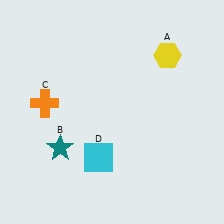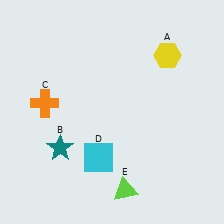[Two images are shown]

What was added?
A lime triangle (E) was added in Image 2.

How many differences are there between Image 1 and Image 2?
There is 1 difference between the two images.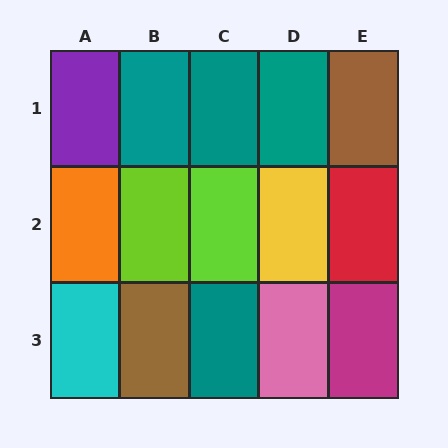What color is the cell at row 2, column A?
Orange.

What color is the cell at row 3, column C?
Teal.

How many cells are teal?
4 cells are teal.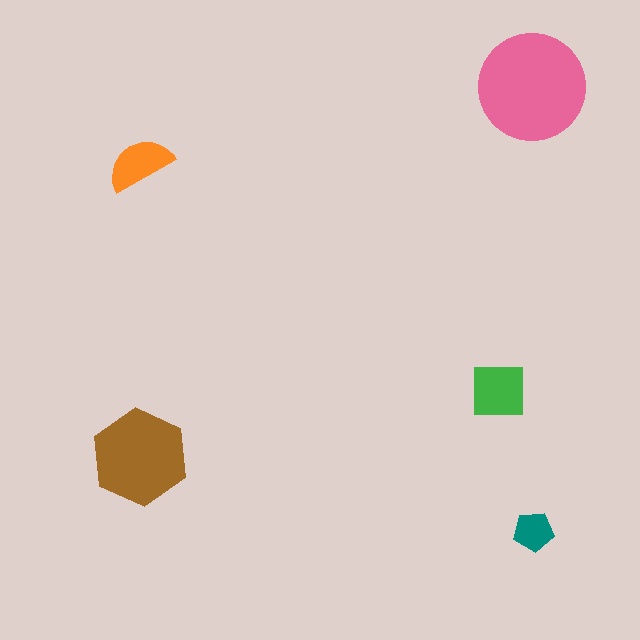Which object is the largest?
The pink circle.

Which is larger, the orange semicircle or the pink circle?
The pink circle.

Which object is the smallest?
The teal pentagon.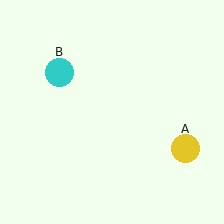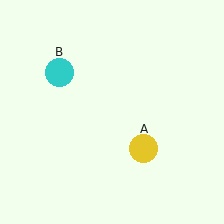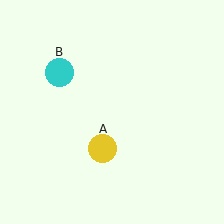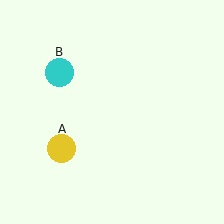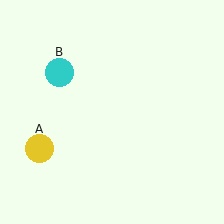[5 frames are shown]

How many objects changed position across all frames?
1 object changed position: yellow circle (object A).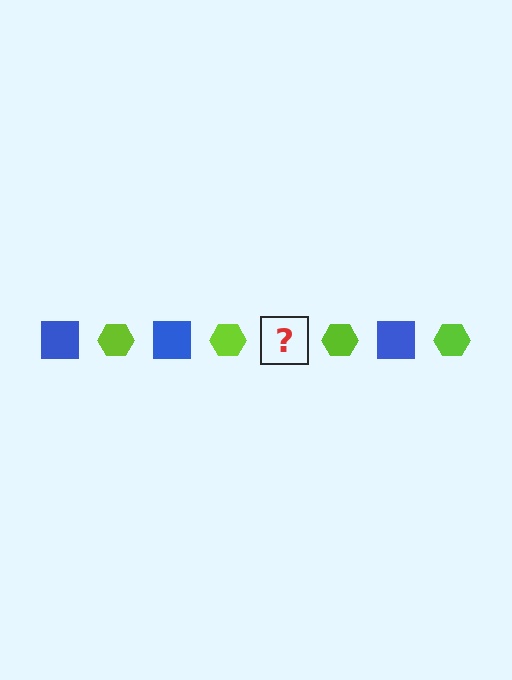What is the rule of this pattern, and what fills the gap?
The rule is that the pattern alternates between blue square and lime hexagon. The gap should be filled with a blue square.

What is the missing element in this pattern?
The missing element is a blue square.